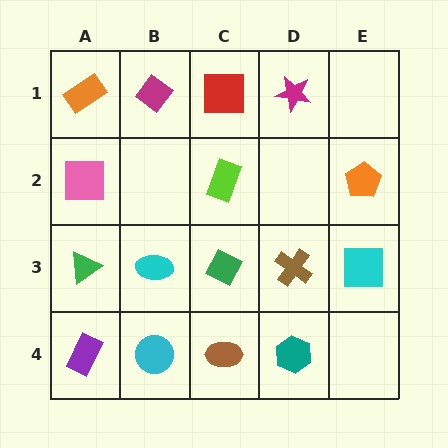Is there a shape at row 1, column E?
No, that cell is empty.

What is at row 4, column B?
A cyan circle.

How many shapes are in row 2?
3 shapes.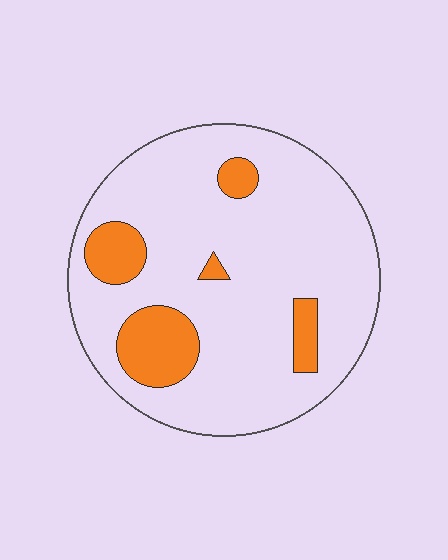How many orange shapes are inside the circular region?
5.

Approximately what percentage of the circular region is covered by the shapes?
Approximately 15%.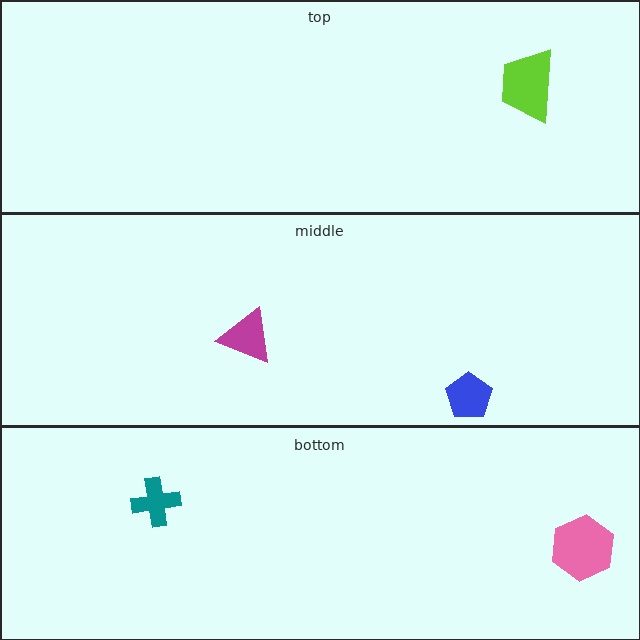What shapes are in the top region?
The lime trapezoid.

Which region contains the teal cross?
The bottom region.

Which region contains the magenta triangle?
The middle region.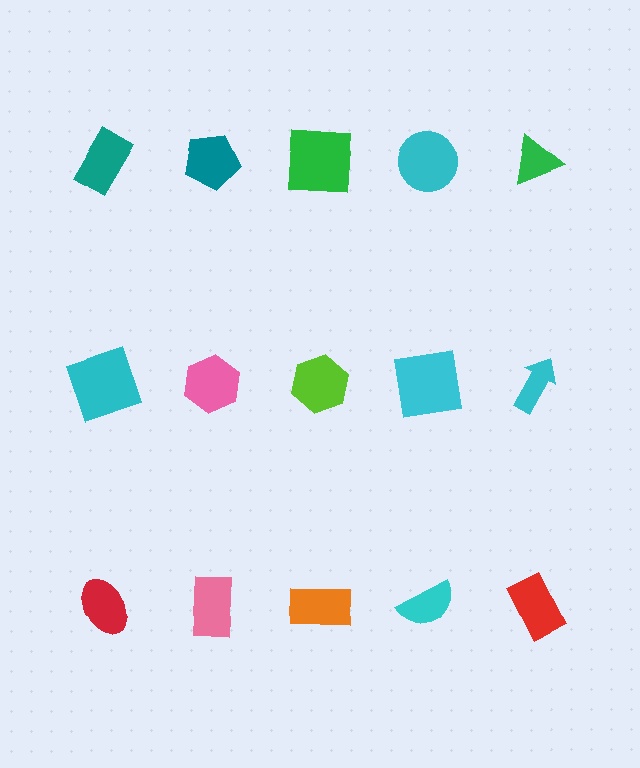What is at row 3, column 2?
A pink rectangle.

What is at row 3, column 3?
An orange rectangle.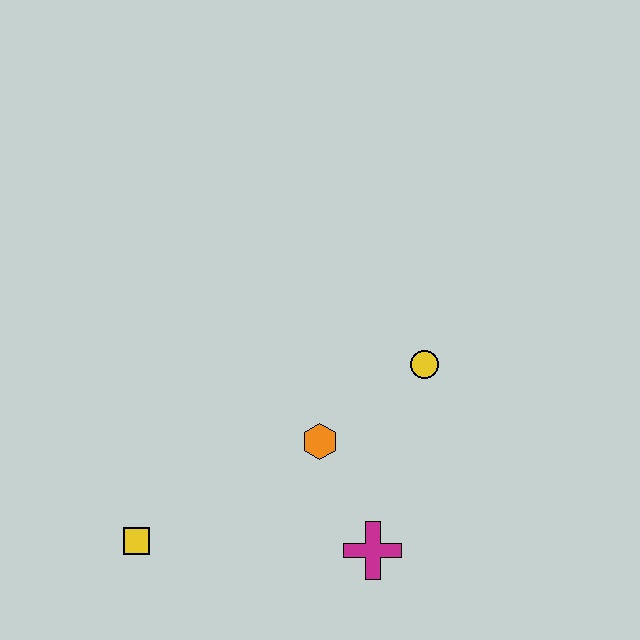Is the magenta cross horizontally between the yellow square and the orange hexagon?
No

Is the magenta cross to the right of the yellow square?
Yes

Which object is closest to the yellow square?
The orange hexagon is closest to the yellow square.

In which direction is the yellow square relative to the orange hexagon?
The yellow square is to the left of the orange hexagon.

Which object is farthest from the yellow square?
The yellow circle is farthest from the yellow square.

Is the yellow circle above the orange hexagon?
Yes